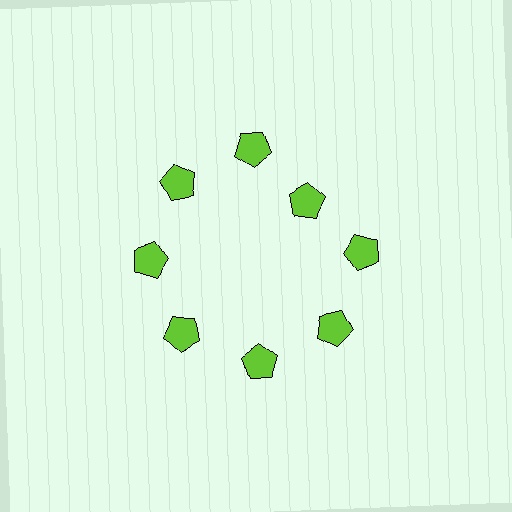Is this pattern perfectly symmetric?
No. The 8 lime pentagons are arranged in a ring, but one element near the 2 o'clock position is pulled inward toward the center, breaking the 8-fold rotational symmetry.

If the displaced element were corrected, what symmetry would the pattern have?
It would have 8-fold rotational symmetry — the pattern would map onto itself every 45 degrees.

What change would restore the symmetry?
The symmetry would be restored by moving it outward, back onto the ring so that all 8 pentagons sit at equal angles and equal distance from the center.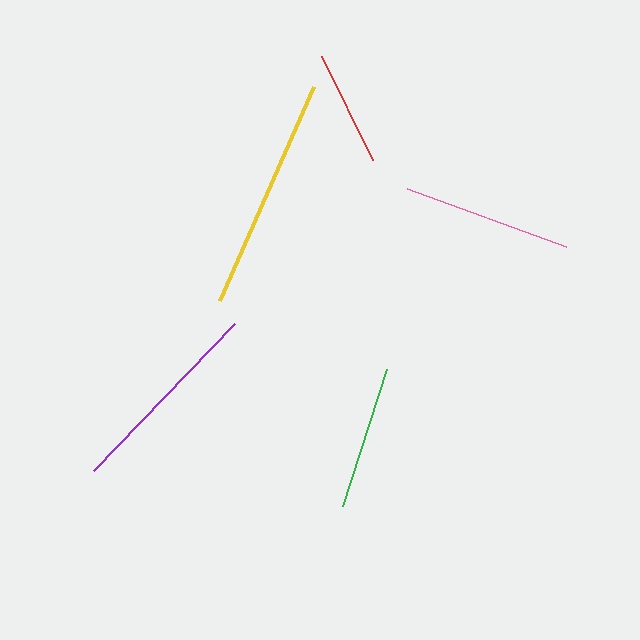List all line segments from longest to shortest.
From longest to shortest: yellow, purple, pink, green, red.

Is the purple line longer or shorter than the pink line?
The purple line is longer than the pink line.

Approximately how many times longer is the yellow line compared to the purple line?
The yellow line is approximately 1.2 times the length of the purple line.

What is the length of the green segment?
The green segment is approximately 144 pixels long.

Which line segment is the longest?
The yellow line is the longest at approximately 234 pixels.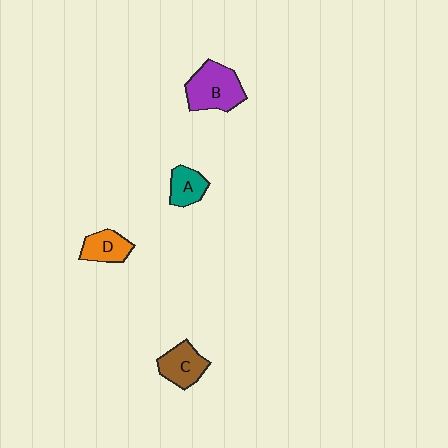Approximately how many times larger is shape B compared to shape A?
Approximately 1.8 times.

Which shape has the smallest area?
Shape A (teal).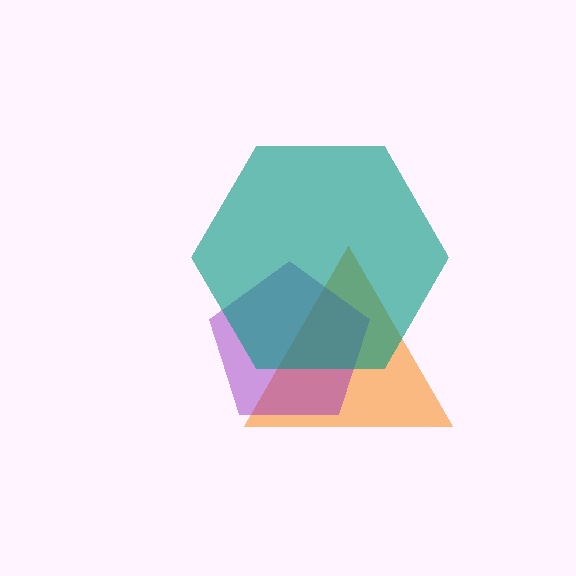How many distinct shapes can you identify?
There are 3 distinct shapes: an orange triangle, a purple pentagon, a teal hexagon.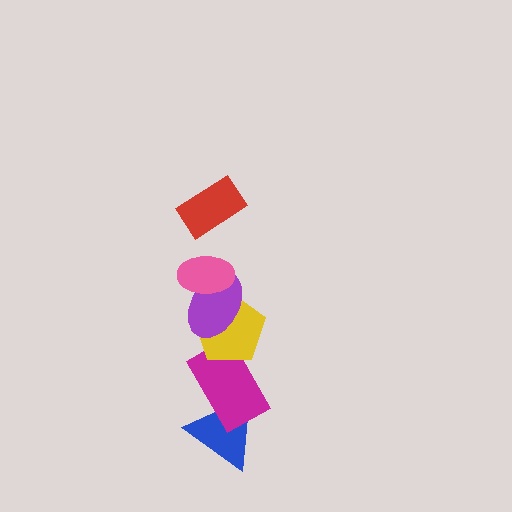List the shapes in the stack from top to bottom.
From top to bottom: the red rectangle, the pink ellipse, the purple ellipse, the yellow pentagon, the magenta rectangle, the blue triangle.